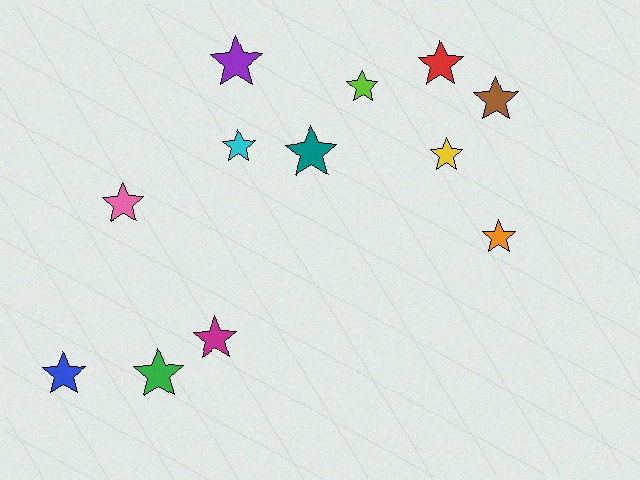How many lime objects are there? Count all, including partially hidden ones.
There is 1 lime object.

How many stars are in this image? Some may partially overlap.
There are 12 stars.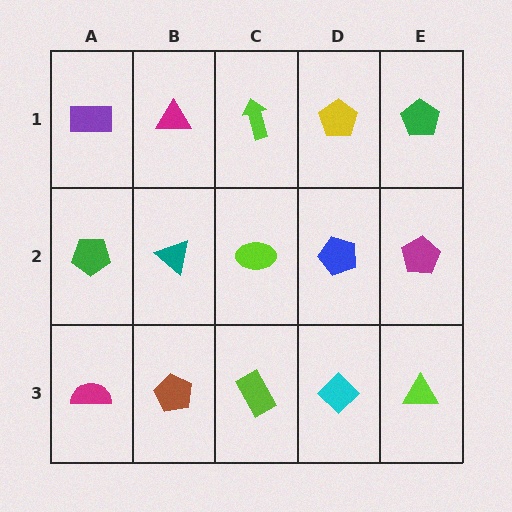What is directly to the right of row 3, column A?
A brown pentagon.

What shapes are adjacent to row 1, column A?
A green pentagon (row 2, column A), a magenta triangle (row 1, column B).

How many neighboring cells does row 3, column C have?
3.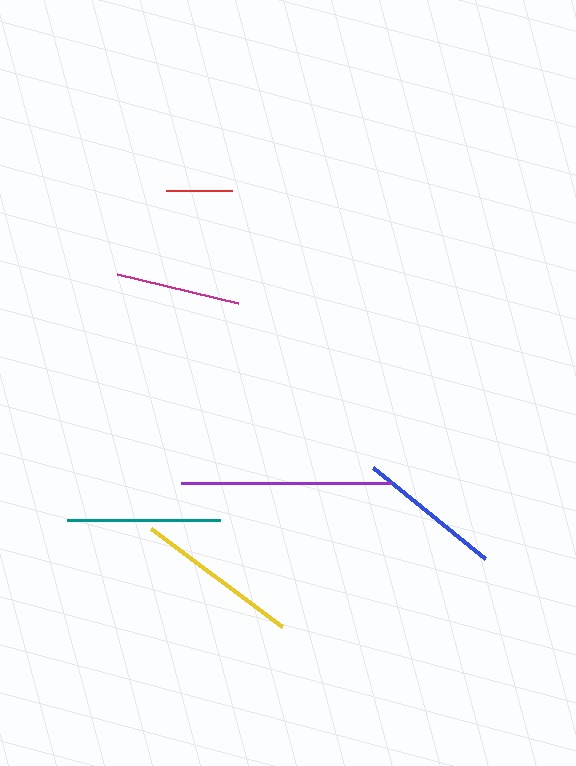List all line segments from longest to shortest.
From longest to shortest: purple, yellow, teal, blue, magenta, red.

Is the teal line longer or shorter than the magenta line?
The teal line is longer than the magenta line.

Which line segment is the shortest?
The red line is the shortest at approximately 65 pixels.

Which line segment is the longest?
The purple line is the longest at approximately 209 pixels.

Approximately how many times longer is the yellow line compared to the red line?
The yellow line is approximately 2.5 times the length of the red line.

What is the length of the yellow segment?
The yellow segment is approximately 165 pixels long.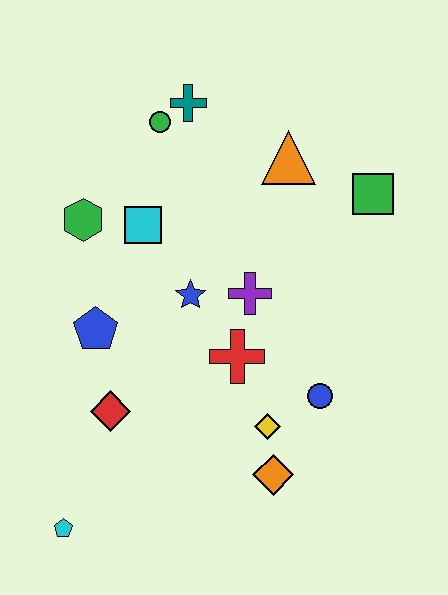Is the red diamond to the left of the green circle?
Yes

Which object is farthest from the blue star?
The cyan pentagon is farthest from the blue star.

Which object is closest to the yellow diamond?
The orange diamond is closest to the yellow diamond.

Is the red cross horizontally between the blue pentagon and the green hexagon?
No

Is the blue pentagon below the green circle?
Yes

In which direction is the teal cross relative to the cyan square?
The teal cross is above the cyan square.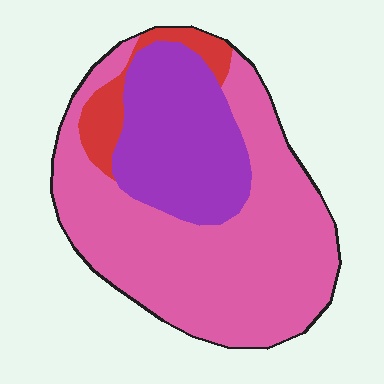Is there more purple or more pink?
Pink.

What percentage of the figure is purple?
Purple covers about 30% of the figure.